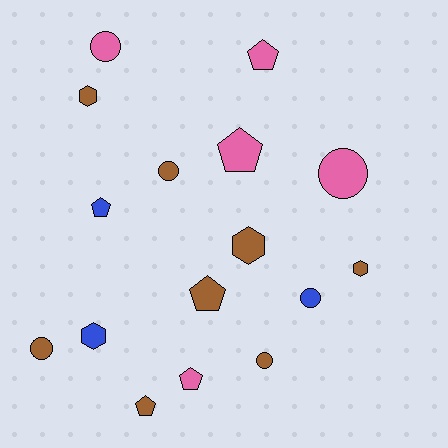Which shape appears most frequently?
Circle, with 6 objects.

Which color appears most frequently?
Brown, with 8 objects.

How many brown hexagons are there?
There are 3 brown hexagons.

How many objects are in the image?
There are 16 objects.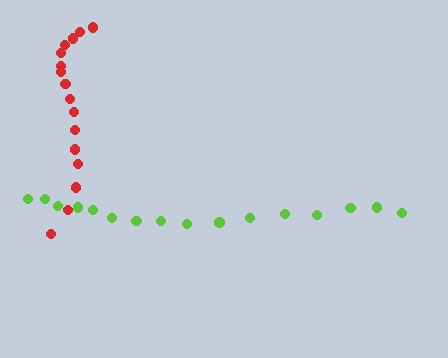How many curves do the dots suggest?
There are 2 distinct paths.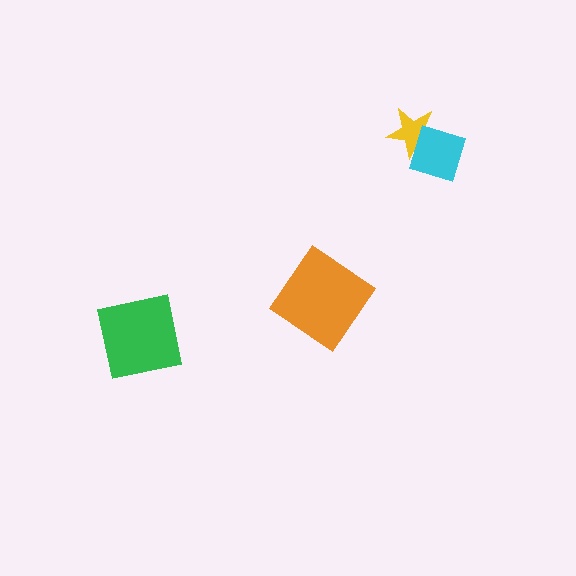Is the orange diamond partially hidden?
No, no other shape covers it.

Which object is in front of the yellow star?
The cyan diamond is in front of the yellow star.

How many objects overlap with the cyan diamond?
1 object overlaps with the cyan diamond.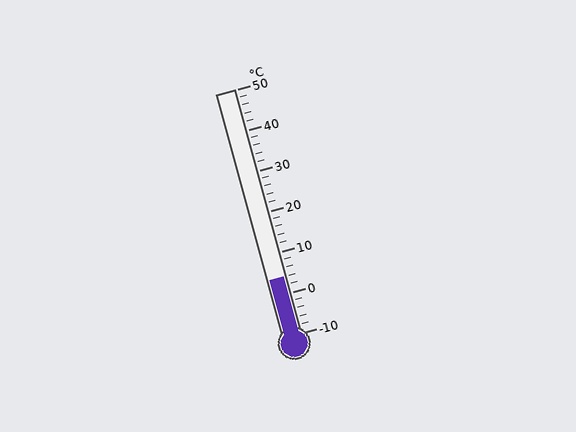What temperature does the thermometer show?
The thermometer shows approximately 4°C.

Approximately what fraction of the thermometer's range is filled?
The thermometer is filled to approximately 25% of its range.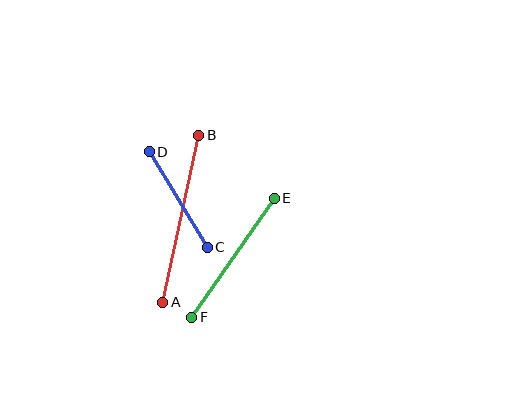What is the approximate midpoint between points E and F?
The midpoint is at approximately (233, 258) pixels.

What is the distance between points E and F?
The distance is approximately 145 pixels.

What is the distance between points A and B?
The distance is approximately 171 pixels.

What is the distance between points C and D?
The distance is approximately 112 pixels.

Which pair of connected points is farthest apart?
Points A and B are farthest apart.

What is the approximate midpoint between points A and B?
The midpoint is at approximately (181, 219) pixels.